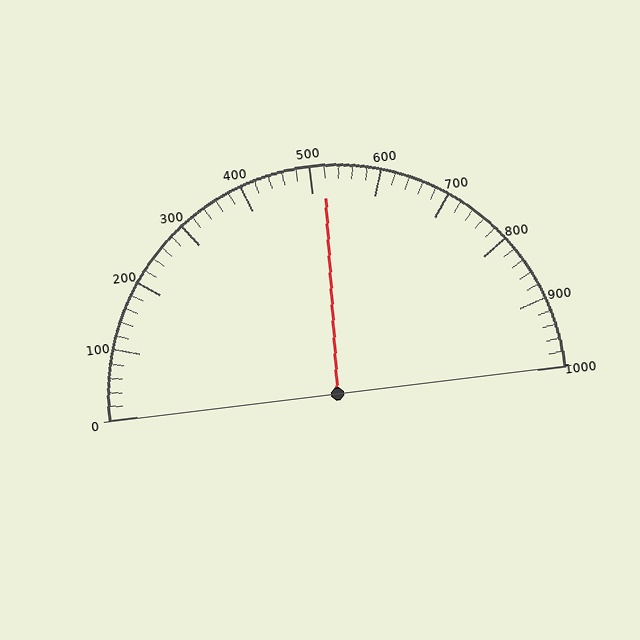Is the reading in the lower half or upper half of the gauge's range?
The reading is in the upper half of the range (0 to 1000).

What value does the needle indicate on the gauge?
The needle indicates approximately 520.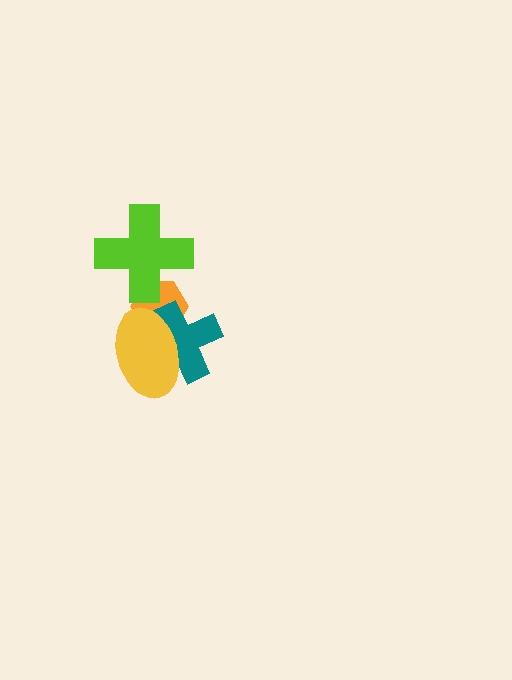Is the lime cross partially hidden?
No, no other shape covers it.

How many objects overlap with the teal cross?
2 objects overlap with the teal cross.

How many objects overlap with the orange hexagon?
3 objects overlap with the orange hexagon.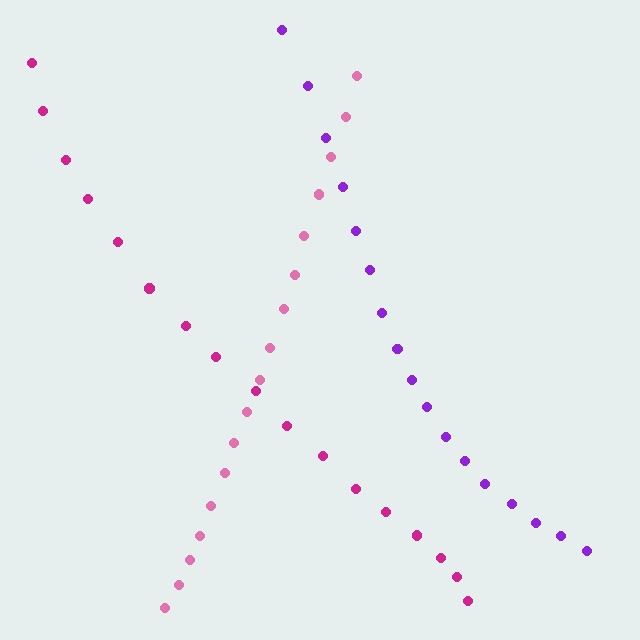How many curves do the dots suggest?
There are 3 distinct paths.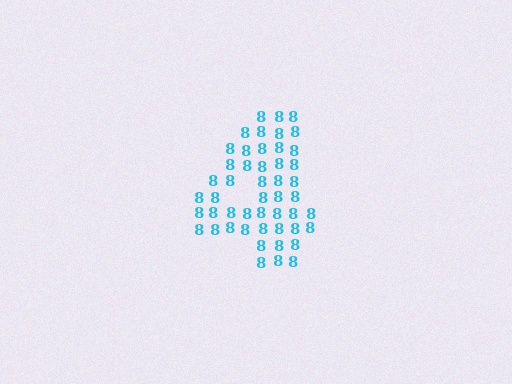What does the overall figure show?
The overall figure shows the digit 4.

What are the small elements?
The small elements are digit 8's.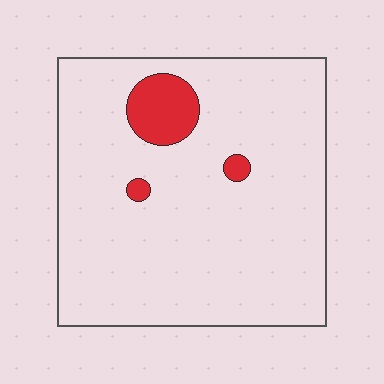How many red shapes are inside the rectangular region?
3.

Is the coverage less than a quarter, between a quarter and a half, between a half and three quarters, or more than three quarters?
Less than a quarter.